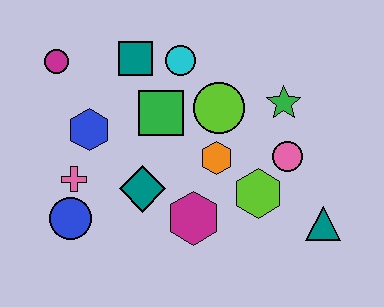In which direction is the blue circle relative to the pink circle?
The blue circle is to the left of the pink circle.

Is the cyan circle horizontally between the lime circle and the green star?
No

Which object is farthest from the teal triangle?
The magenta circle is farthest from the teal triangle.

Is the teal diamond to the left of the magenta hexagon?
Yes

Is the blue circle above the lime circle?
No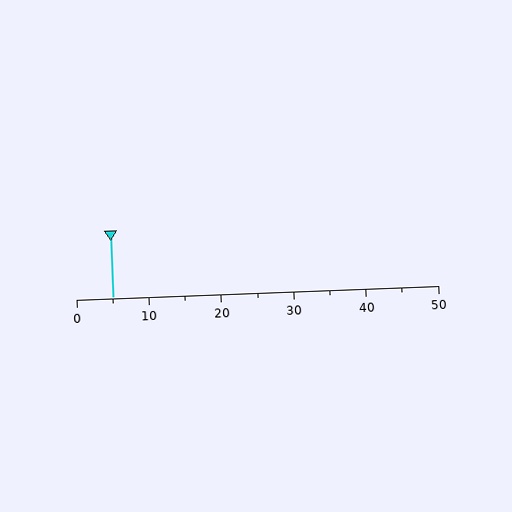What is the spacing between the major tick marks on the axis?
The major ticks are spaced 10 apart.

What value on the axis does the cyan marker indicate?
The marker indicates approximately 5.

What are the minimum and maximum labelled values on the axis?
The axis runs from 0 to 50.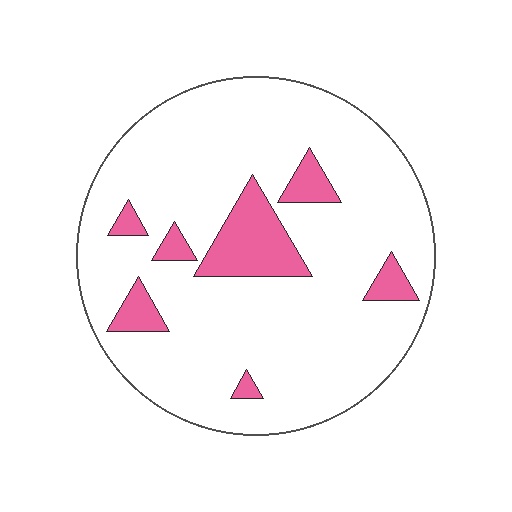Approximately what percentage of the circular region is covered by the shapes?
Approximately 15%.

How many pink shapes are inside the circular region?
7.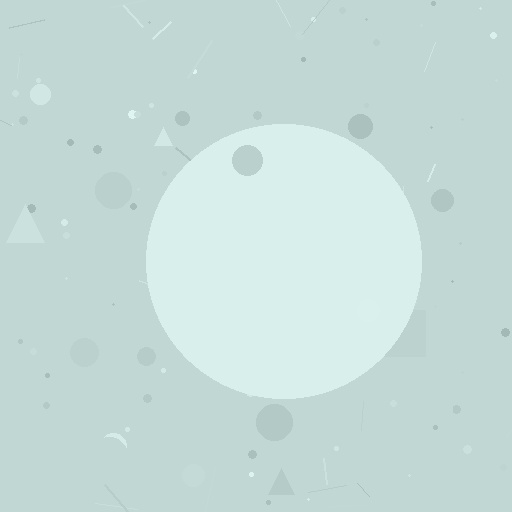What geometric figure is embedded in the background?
A circle is embedded in the background.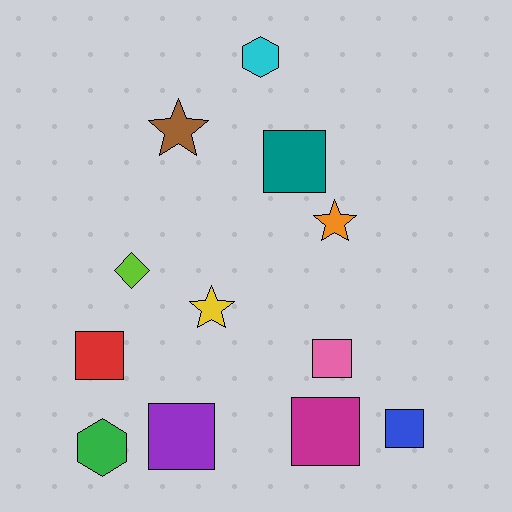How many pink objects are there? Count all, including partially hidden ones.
There is 1 pink object.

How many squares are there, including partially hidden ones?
There are 6 squares.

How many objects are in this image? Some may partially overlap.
There are 12 objects.